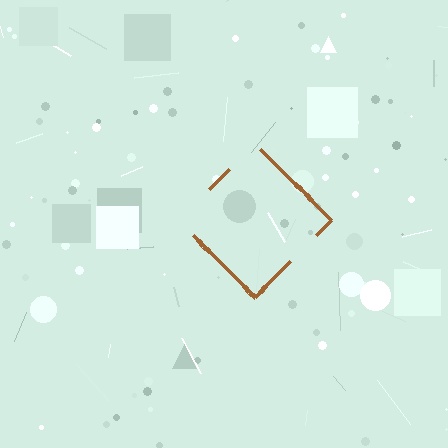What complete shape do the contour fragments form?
The contour fragments form a diamond.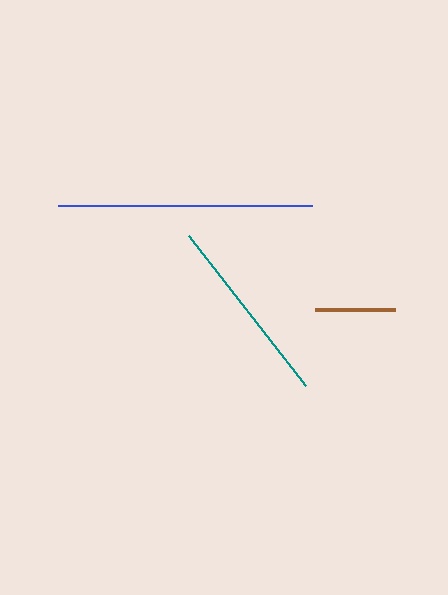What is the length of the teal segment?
The teal segment is approximately 190 pixels long.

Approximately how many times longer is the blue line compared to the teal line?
The blue line is approximately 1.3 times the length of the teal line.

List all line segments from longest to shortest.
From longest to shortest: blue, teal, brown.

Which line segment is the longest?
The blue line is the longest at approximately 254 pixels.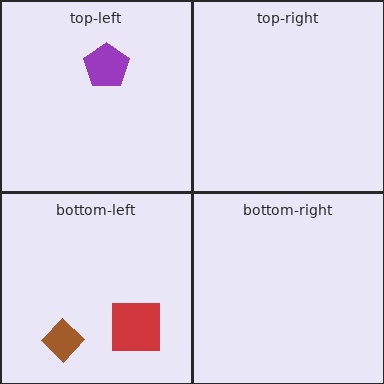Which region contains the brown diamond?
The bottom-left region.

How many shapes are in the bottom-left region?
2.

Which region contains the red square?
The bottom-left region.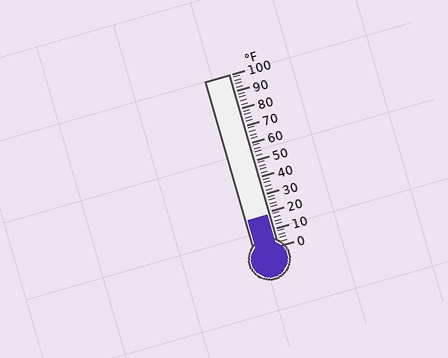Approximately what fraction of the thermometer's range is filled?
The thermometer is filled to approximately 20% of its range.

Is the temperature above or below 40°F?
The temperature is below 40°F.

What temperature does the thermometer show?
The thermometer shows approximately 18°F.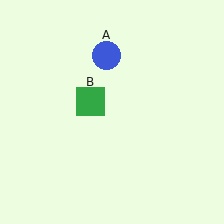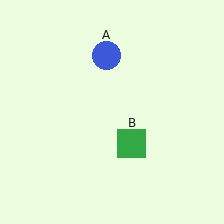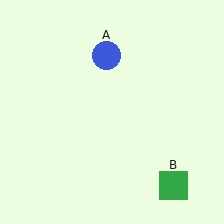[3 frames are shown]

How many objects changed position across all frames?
1 object changed position: green square (object B).